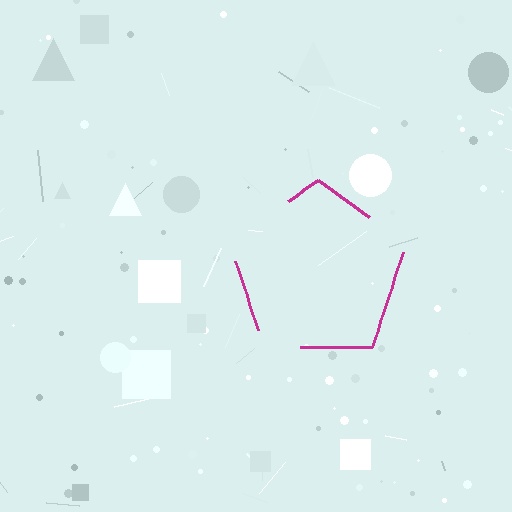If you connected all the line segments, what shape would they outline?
They would outline a pentagon.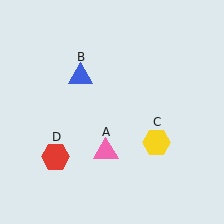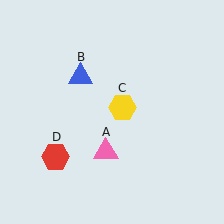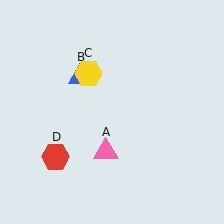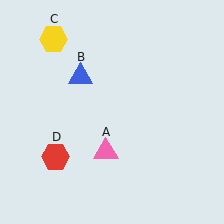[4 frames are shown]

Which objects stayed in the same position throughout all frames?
Pink triangle (object A) and blue triangle (object B) and red hexagon (object D) remained stationary.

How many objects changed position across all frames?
1 object changed position: yellow hexagon (object C).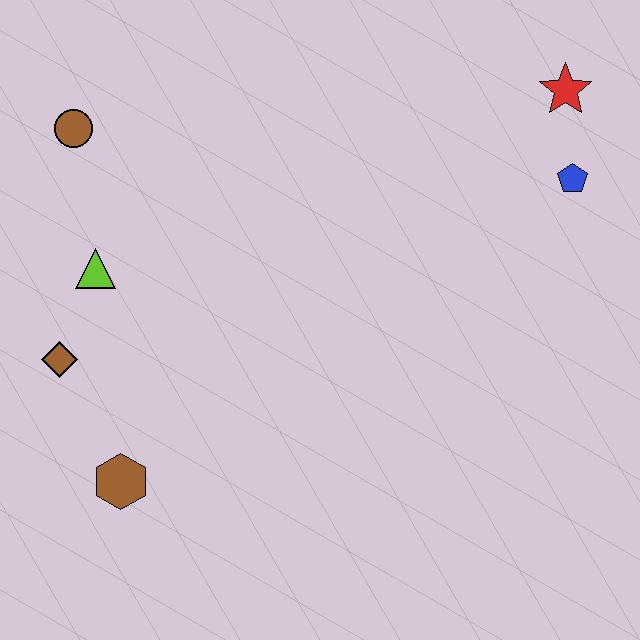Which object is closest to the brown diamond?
The lime triangle is closest to the brown diamond.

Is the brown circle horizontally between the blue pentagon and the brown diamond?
Yes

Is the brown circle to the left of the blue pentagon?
Yes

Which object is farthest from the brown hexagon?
The red star is farthest from the brown hexagon.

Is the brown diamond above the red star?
No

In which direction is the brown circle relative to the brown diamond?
The brown circle is above the brown diamond.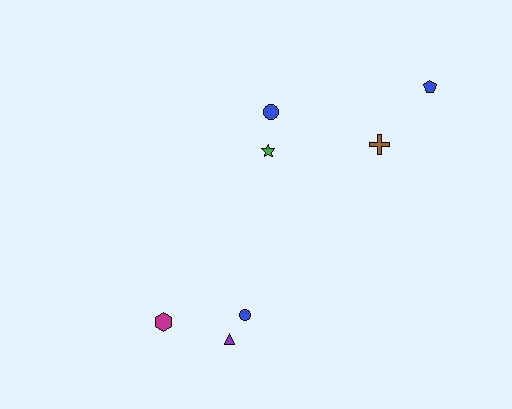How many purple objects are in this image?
There is 1 purple object.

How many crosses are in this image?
There is 1 cross.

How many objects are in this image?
There are 7 objects.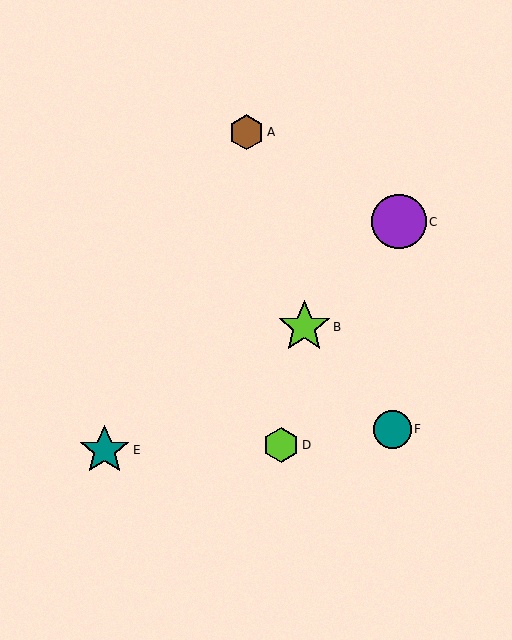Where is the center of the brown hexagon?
The center of the brown hexagon is at (246, 132).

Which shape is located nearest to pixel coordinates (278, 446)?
The lime hexagon (labeled D) at (281, 445) is nearest to that location.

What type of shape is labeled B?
Shape B is a lime star.